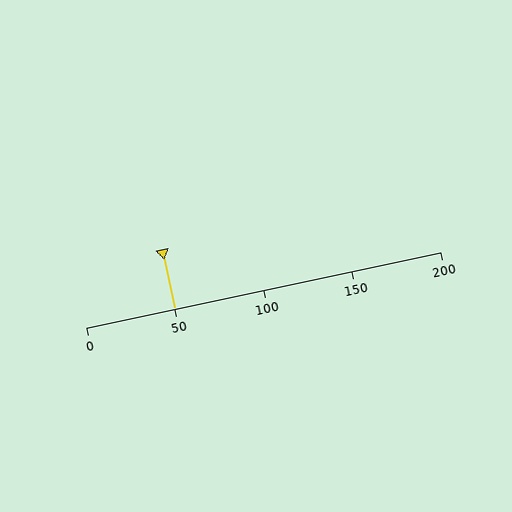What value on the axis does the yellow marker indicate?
The marker indicates approximately 50.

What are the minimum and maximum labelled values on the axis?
The axis runs from 0 to 200.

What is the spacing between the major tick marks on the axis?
The major ticks are spaced 50 apart.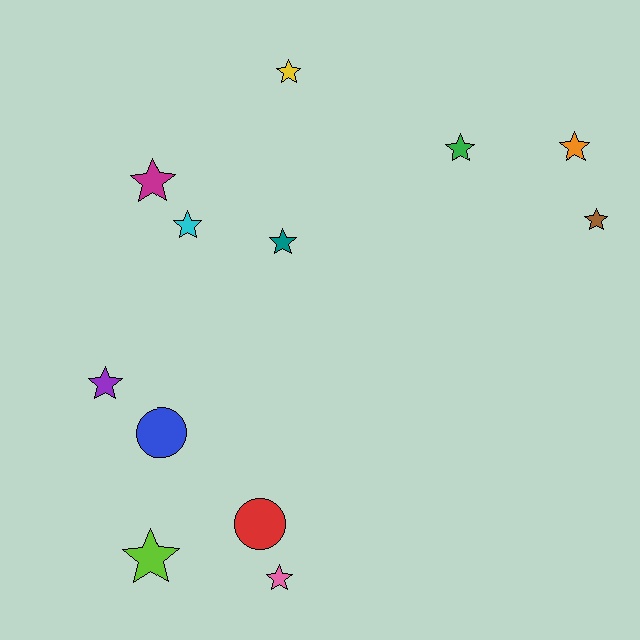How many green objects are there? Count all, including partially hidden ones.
There is 1 green object.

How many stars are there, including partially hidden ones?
There are 10 stars.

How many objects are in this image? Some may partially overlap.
There are 12 objects.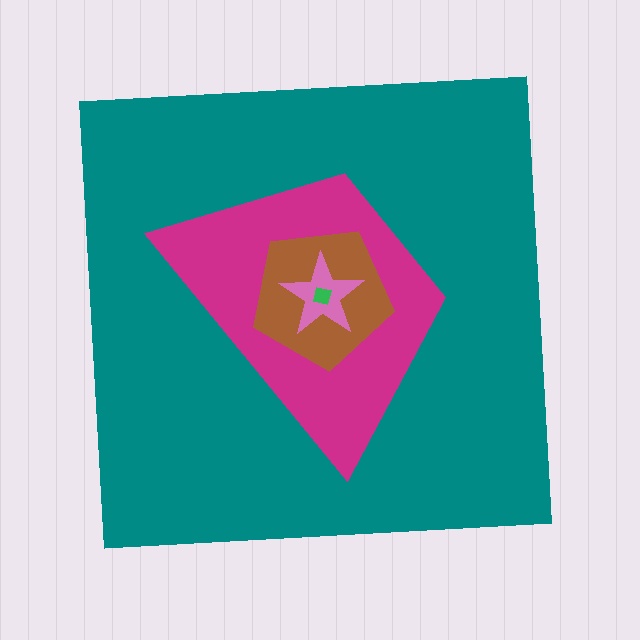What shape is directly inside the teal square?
The magenta trapezoid.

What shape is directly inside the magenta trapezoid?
The brown pentagon.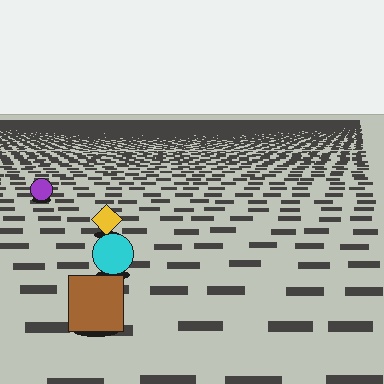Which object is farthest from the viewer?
The purple circle is farthest from the viewer. It appears smaller and the ground texture around it is denser.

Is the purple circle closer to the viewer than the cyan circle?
No. The cyan circle is closer — you can tell from the texture gradient: the ground texture is coarser near it.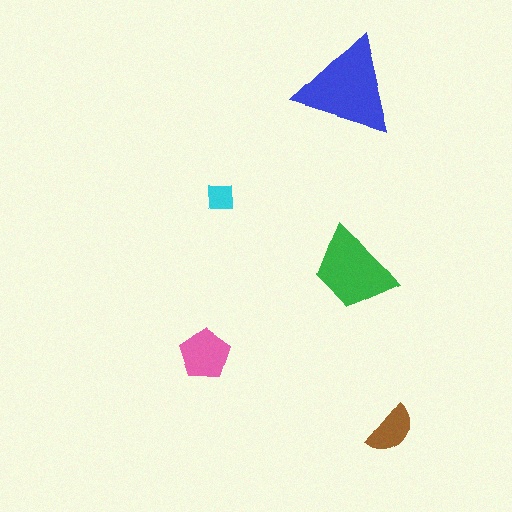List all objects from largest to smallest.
The blue triangle, the green trapezoid, the pink pentagon, the brown semicircle, the cyan square.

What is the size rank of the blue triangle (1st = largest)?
1st.